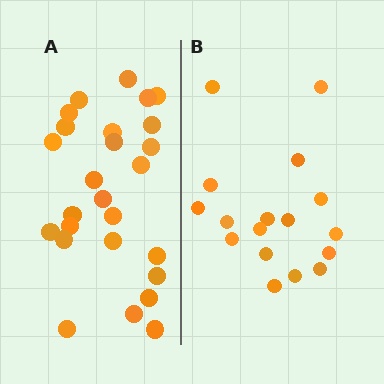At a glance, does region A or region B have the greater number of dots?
Region A (the left region) has more dots.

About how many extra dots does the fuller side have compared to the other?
Region A has roughly 8 or so more dots than region B.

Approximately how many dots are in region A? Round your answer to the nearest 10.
About 30 dots. (The exact count is 26, which rounds to 30.)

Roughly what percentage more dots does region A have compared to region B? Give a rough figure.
About 55% more.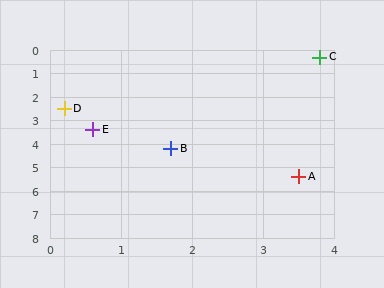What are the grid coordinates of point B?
Point B is at approximately (1.7, 4.2).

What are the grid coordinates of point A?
Point A is at approximately (3.5, 5.4).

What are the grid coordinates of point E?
Point E is at approximately (0.6, 3.4).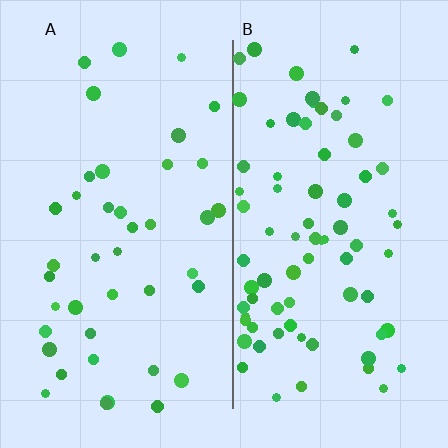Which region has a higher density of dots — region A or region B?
B (the right).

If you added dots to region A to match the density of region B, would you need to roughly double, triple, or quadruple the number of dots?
Approximately double.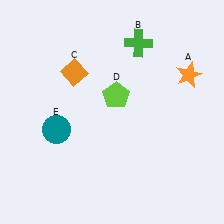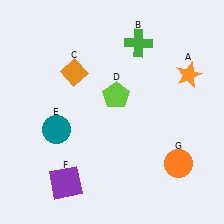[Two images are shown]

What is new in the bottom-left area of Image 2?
A purple square (F) was added in the bottom-left area of Image 2.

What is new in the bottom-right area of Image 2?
An orange circle (G) was added in the bottom-right area of Image 2.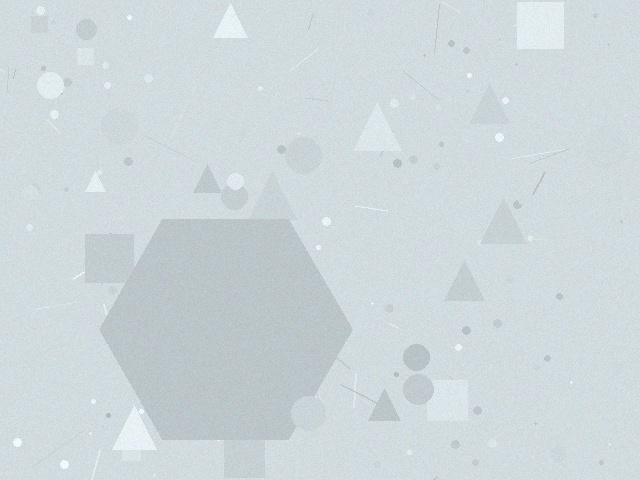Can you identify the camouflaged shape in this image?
The camouflaged shape is a hexagon.